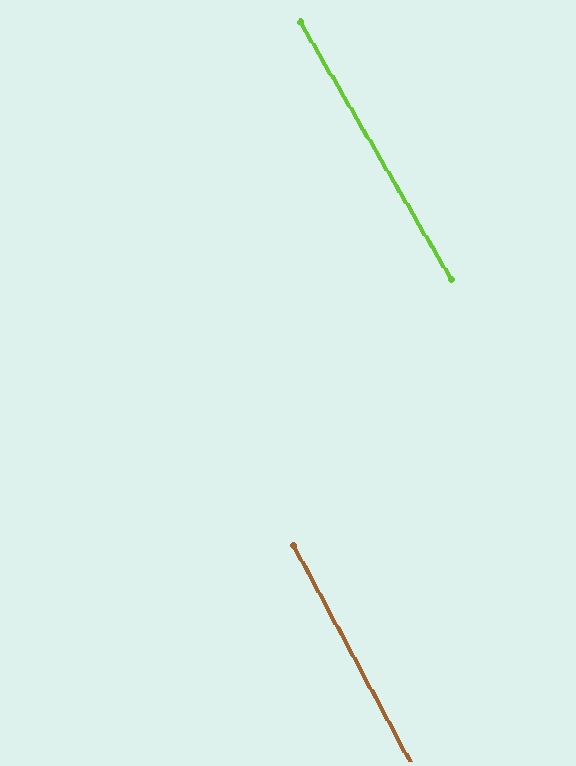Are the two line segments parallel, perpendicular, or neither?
Parallel — their directions differ by only 1.9°.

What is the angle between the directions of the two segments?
Approximately 2 degrees.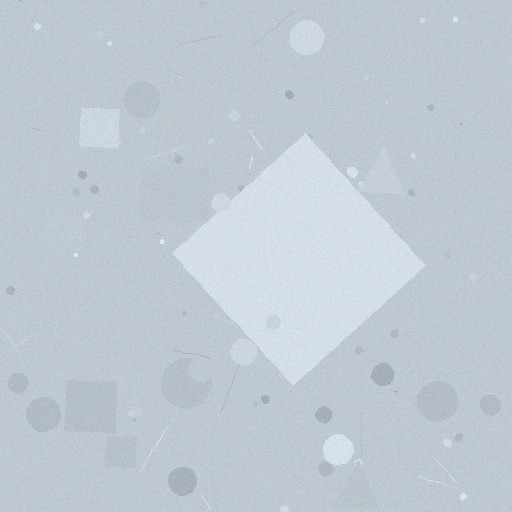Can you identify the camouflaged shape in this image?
The camouflaged shape is a diamond.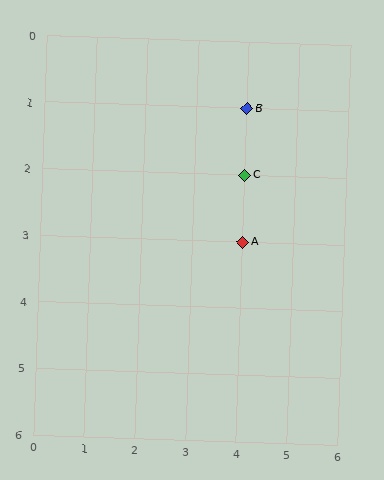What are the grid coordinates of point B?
Point B is at grid coordinates (4, 1).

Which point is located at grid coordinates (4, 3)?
Point A is at (4, 3).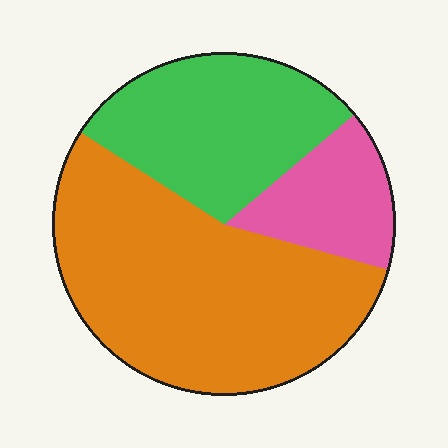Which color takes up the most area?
Orange, at roughly 55%.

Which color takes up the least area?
Pink, at roughly 15%.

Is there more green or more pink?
Green.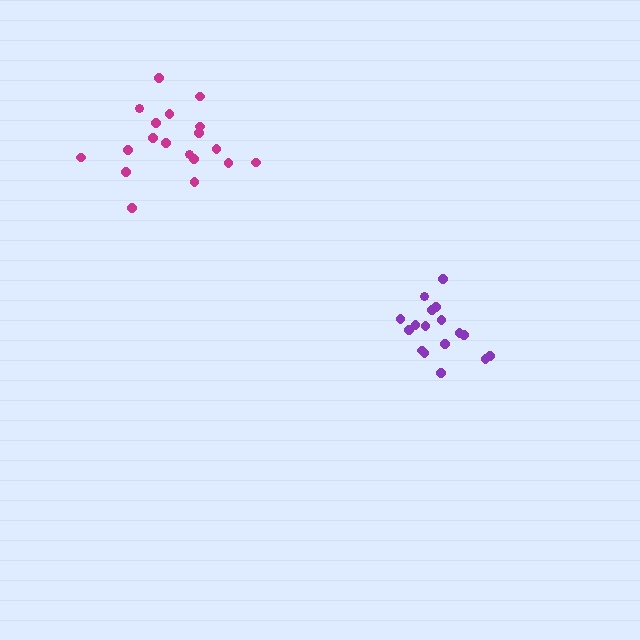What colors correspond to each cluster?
The clusters are colored: purple, magenta.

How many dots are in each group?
Group 1: 17 dots, Group 2: 19 dots (36 total).